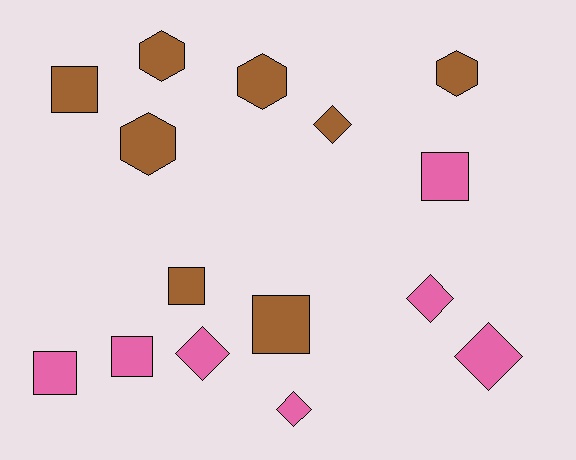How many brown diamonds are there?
There is 1 brown diamond.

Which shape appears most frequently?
Square, with 6 objects.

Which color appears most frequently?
Brown, with 8 objects.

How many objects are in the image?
There are 15 objects.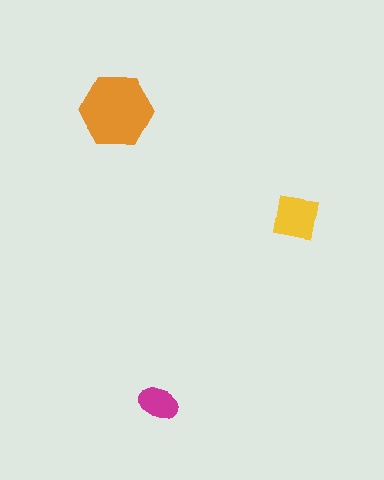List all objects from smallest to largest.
The magenta ellipse, the yellow square, the orange hexagon.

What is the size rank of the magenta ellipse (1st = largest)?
3rd.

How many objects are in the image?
There are 3 objects in the image.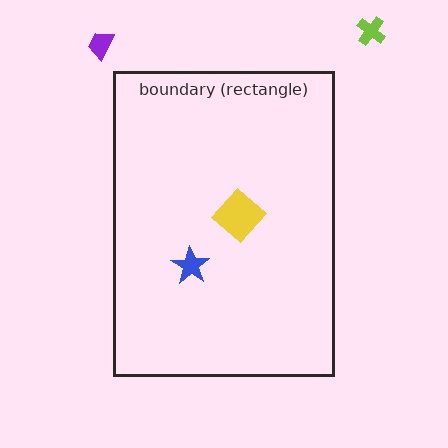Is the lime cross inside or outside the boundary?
Outside.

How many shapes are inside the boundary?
2 inside, 2 outside.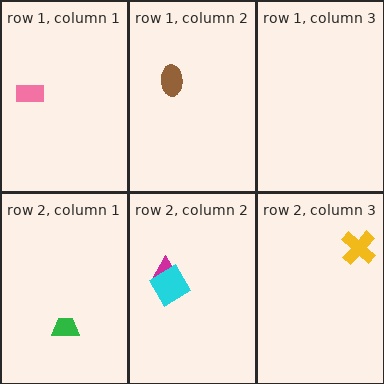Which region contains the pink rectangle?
The row 1, column 1 region.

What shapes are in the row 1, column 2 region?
The brown ellipse.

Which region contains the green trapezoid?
The row 2, column 1 region.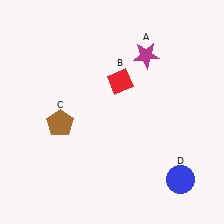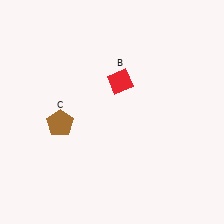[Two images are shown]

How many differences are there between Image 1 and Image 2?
There are 2 differences between the two images.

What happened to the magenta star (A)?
The magenta star (A) was removed in Image 2. It was in the top-right area of Image 1.